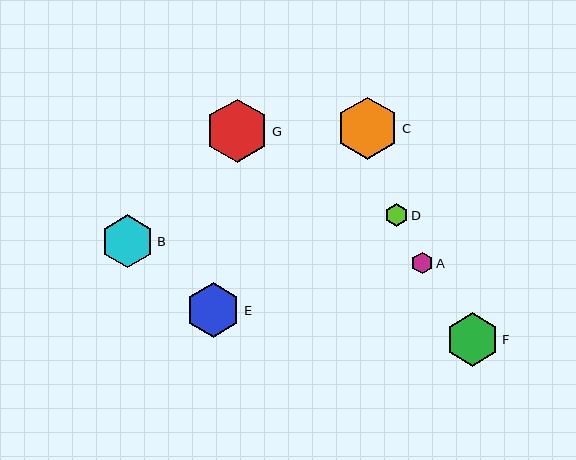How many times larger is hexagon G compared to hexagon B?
Hexagon G is approximately 1.2 times the size of hexagon B.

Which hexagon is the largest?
Hexagon G is the largest with a size of approximately 64 pixels.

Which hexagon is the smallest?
Hexagon A is the smallest with a size of approximately 21 pixels.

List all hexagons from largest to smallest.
From largest to smallest: G, C, E, F, B, D, A.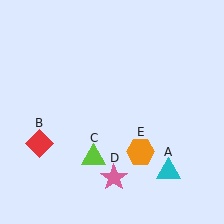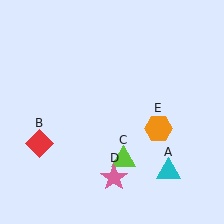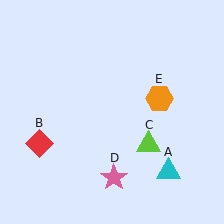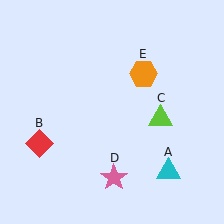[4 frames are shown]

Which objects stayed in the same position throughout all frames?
Cyan triangle (object A) and red diamond (object B) and pink star (object D) remained stationary.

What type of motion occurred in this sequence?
The lime triangle (object C), orange hexagon (object E) rotated counterclockwise around the center of the scene.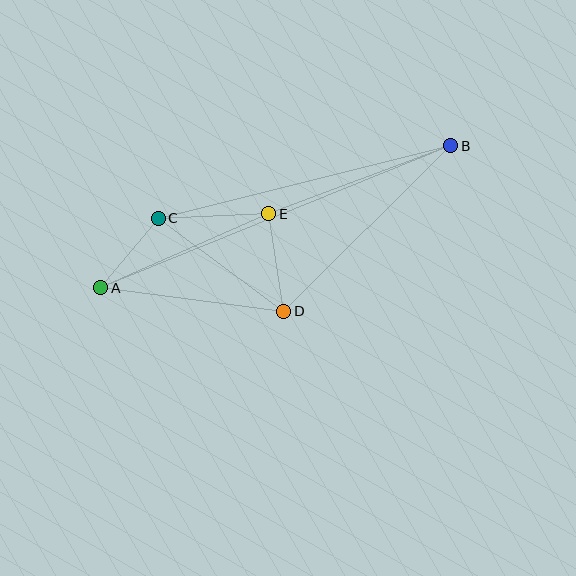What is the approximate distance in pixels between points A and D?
The distance between A and D is approximately 185 pixels.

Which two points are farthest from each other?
Points A and B are farthest from each other.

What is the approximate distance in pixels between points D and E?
The distance between D and E is approximately 98 pixels.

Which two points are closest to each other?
Points A and C are closest to each other.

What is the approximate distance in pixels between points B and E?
The distance between B and E is approximately 194 pixels.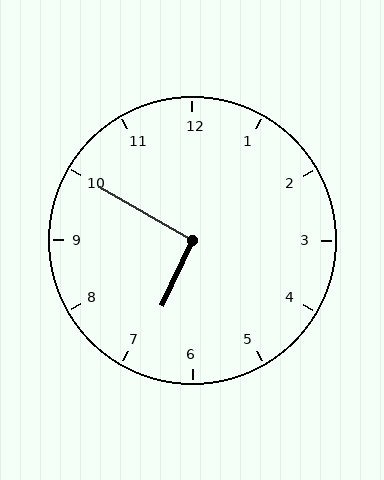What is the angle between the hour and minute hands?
Approximately 95 degrees.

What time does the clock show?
6:50.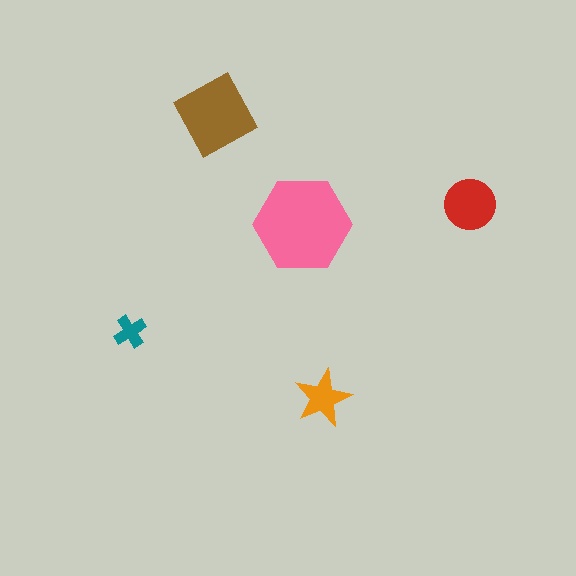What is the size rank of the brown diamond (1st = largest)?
2nd.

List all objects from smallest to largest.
The teal cross, the orange star, the red circle, the brown diamond, the pink hexagon.